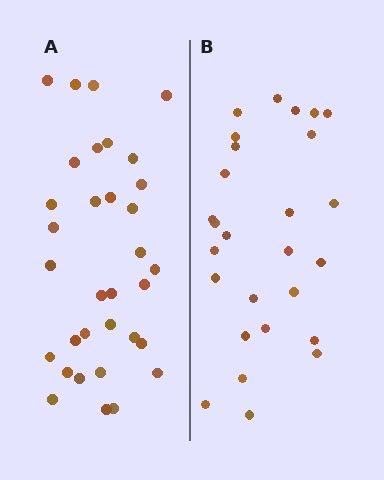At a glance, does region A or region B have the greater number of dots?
Region A (the left region) has more dots.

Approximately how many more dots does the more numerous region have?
Region A has about 6 more dots than region B.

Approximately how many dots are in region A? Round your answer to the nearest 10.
About 30 dots. (The exact count is 33, which rounds to 30.)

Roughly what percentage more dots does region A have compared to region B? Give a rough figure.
About 20% more.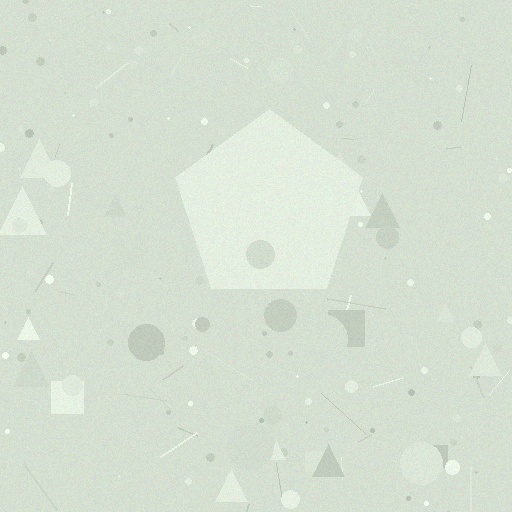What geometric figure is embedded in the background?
A pentagon is embedded in the background.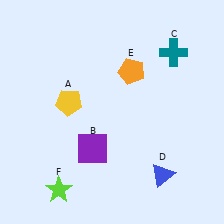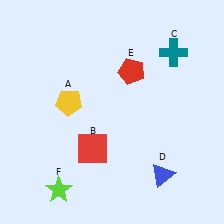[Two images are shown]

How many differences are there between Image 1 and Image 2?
There are 2 differences between the two images.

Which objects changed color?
B changed from purple to red. E changed from orange to red.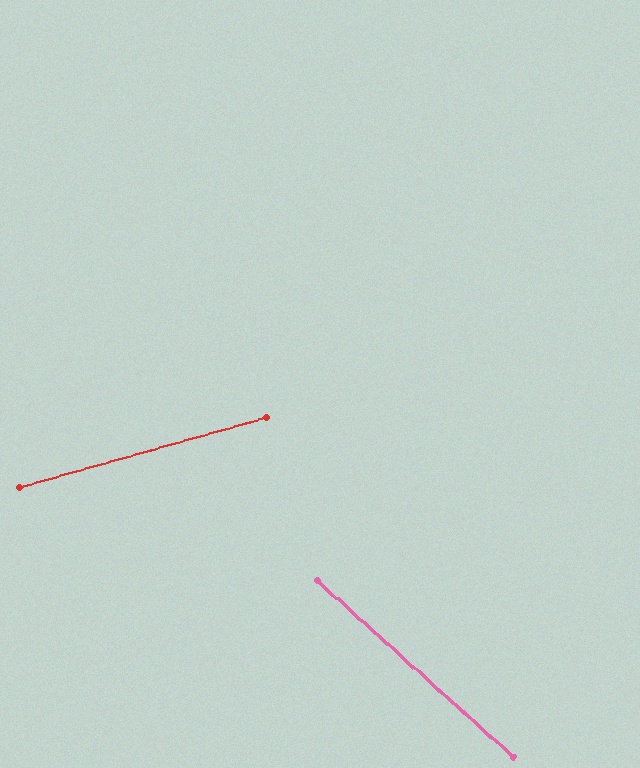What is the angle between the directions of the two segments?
Approximately 58 degrees.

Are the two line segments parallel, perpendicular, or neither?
Neither parallel nor perpendicular — they differ by about 58°.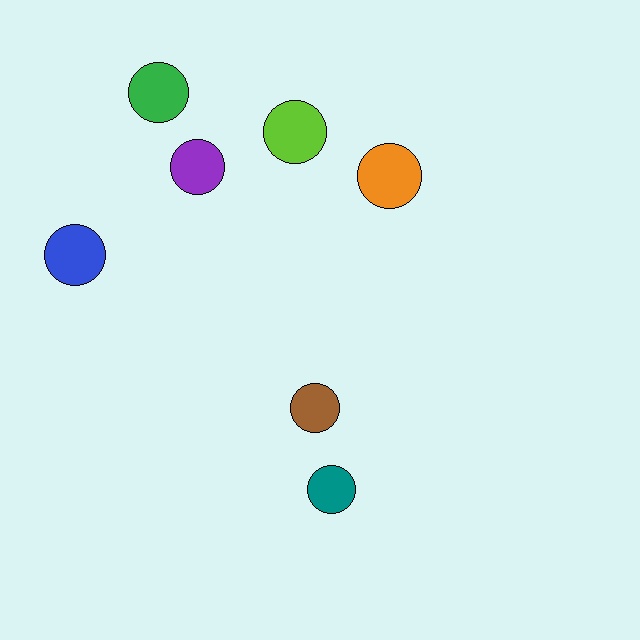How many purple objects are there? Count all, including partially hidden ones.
There is 1 purple object.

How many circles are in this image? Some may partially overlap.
There are 7 circles.